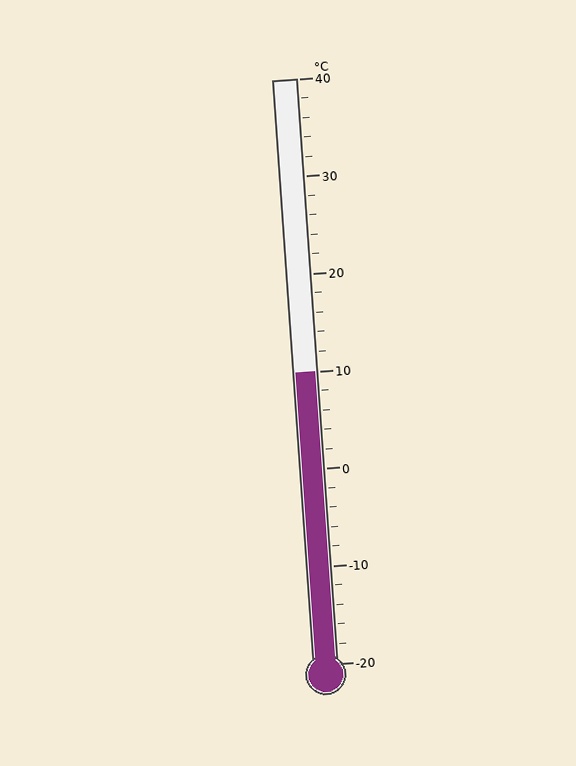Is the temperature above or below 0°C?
The temperature is above 0°C.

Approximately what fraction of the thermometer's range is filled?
The thermometer is filled to approximately 50% of its range.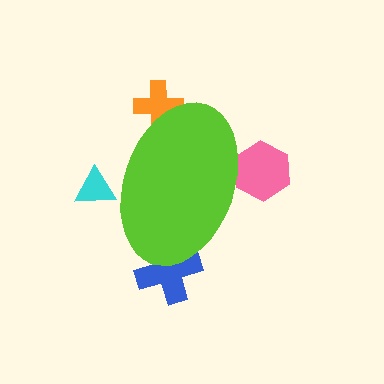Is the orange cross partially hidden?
Yes, the orange cross is partially hidden behind the lime ellipse.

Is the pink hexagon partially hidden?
Yes, the pink hexagon is partially hidden behind the lime ellipse.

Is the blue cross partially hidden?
Yes, the blue cross is partially hidden behind the lime ellipse.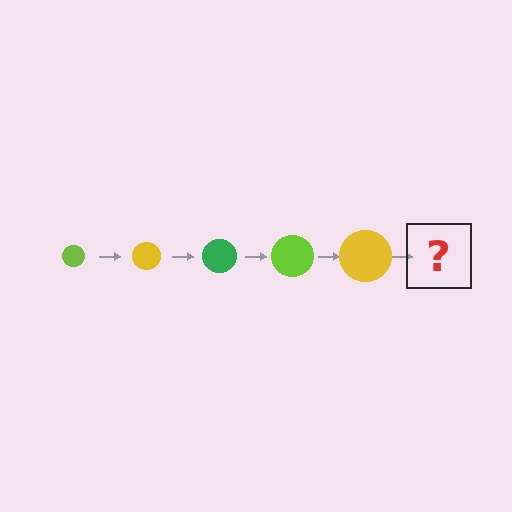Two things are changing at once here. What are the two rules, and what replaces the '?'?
The two rules are that the circle grows larger each step and the color cycles through lime, yellow, and green. The '?' should be a green circle, larger than the previous one.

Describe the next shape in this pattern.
It should be a green circle, larger than the previous one.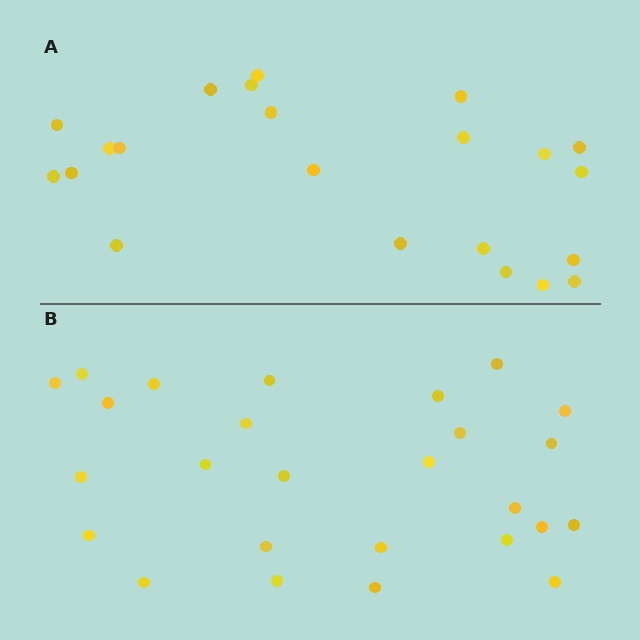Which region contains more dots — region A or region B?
Region B (the bottom region) has more dots.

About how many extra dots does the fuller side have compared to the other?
Region B has about 4 more dots than region A.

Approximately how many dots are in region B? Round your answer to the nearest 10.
About 30 dots. (The exact count is 26, which rounds to 30.)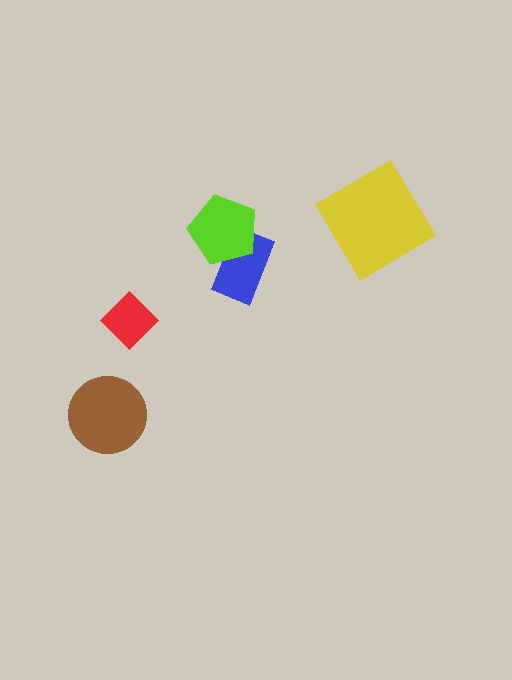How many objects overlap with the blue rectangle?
1 object overlaps with the blue rectangle.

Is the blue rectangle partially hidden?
Yes, it is partially covered by another shape.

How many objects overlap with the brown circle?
0 objects overlap with the brown circle.